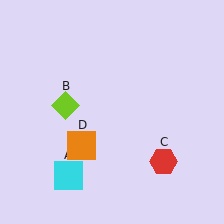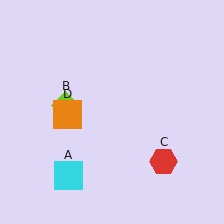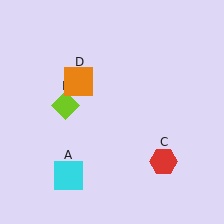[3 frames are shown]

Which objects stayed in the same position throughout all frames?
Cyan square (object A) and lime diamond (object B) and red hexagon (object C) remained stationary.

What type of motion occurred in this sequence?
The orange square (object D) rotated clockwise around the center of the scene.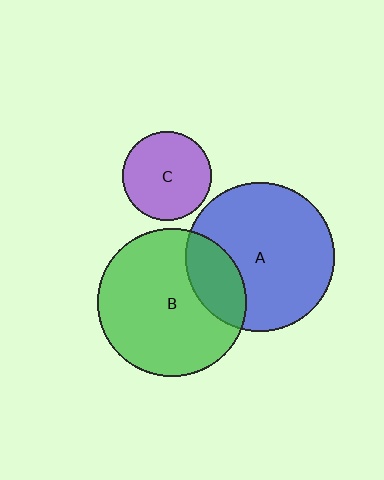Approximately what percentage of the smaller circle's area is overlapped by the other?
Approximately 20%.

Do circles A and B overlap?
Yes.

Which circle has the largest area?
Circle B (green).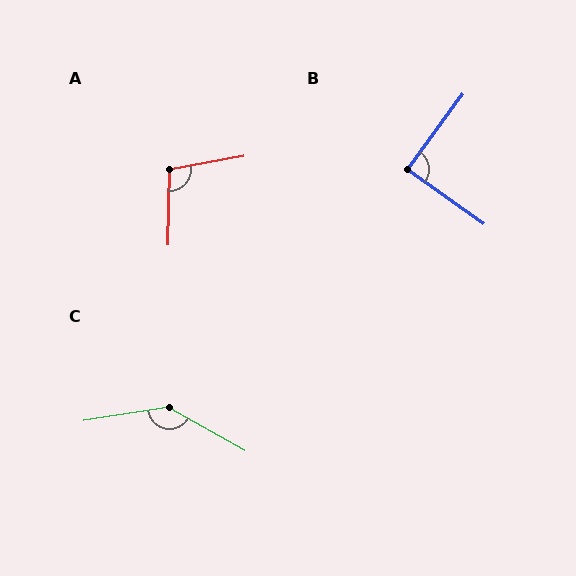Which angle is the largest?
C, at approximately 141 degrees.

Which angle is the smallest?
B, at approximately 89 degrees.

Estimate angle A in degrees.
Approximately 101 degrees.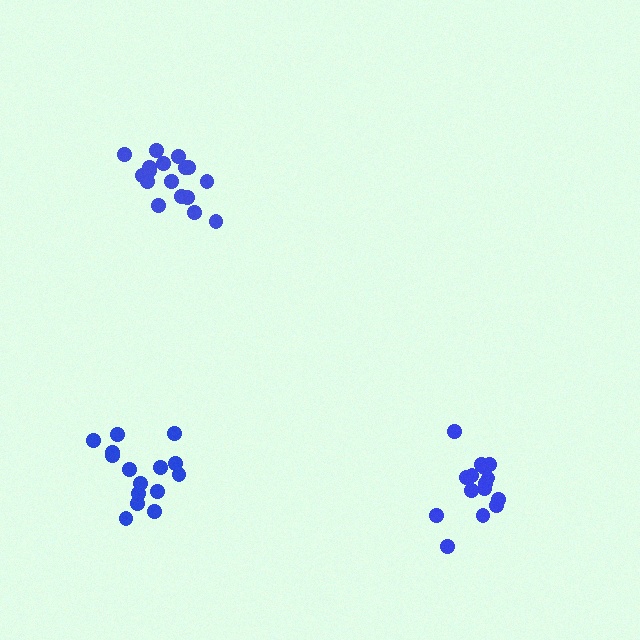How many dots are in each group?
Group 1: 17 dots, Group 2: 15 dots, Group 3: 15 dots (47 total).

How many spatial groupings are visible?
There are 3 spatial groupings.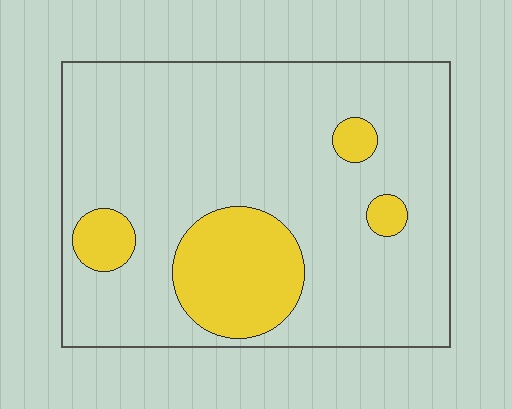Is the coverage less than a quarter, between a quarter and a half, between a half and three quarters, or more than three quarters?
Less than a quarter.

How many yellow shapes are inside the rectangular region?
4.